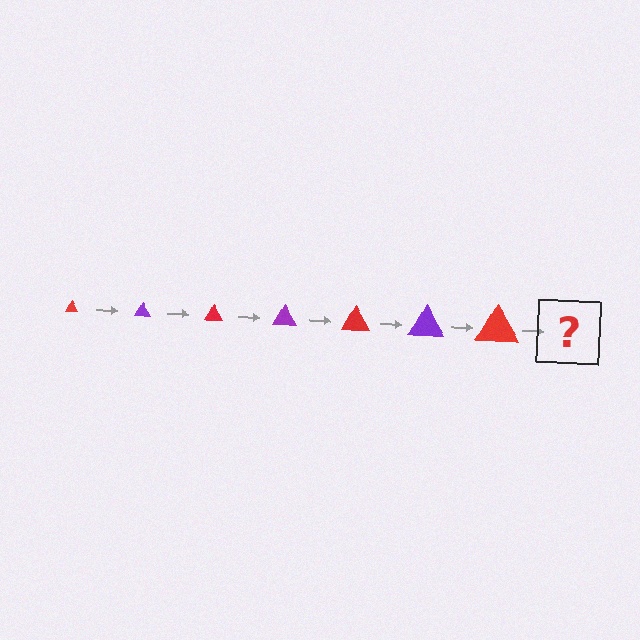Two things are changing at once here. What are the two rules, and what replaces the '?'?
The two rules are that the triangle grows larger each step and the color cycles through red and purple. The '?' should be a purple triangle, larger than the previous one.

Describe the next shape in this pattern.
It should be a purple triangle, larger than the previous one.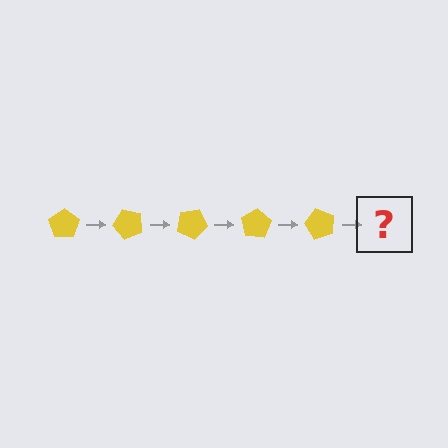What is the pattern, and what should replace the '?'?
The pattern is that the pentagon rotates 50 degrees each step. The '?' should be a yellow pentagon rotated 250 degrees.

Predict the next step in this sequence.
The next step is a yellow pentagon rotated 250 degrees.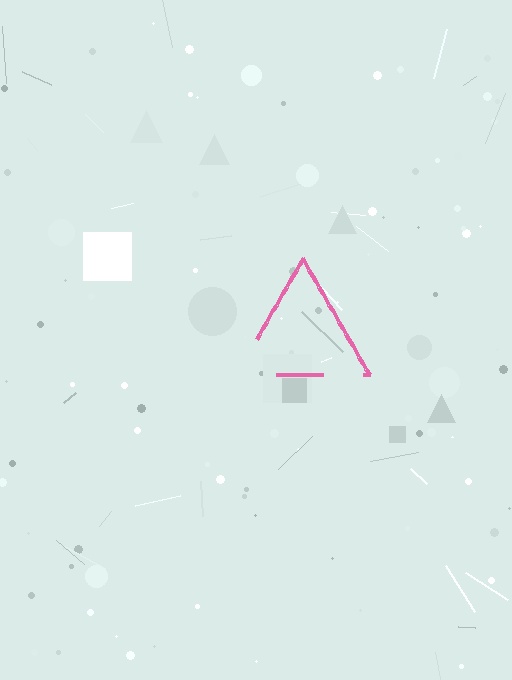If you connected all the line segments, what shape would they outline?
They would outline a triangle.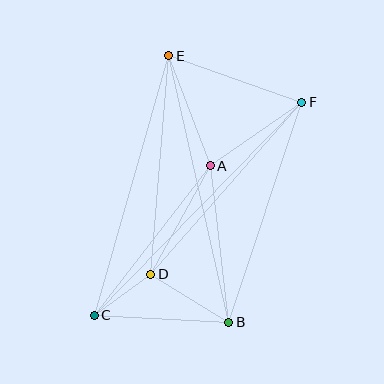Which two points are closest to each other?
Points C and D are closest to each other.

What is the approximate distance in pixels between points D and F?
The distance between D and F is approximately 229 pixels.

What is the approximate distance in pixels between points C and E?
The distance between C and E is approximately 270 pixels.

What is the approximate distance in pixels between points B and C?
The distance between B and C is approximately 135 pixels.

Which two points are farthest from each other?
Points C and F are farthest from each other.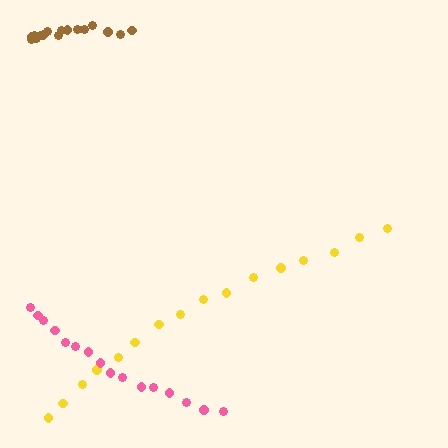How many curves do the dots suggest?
There are 3 distinct paths.